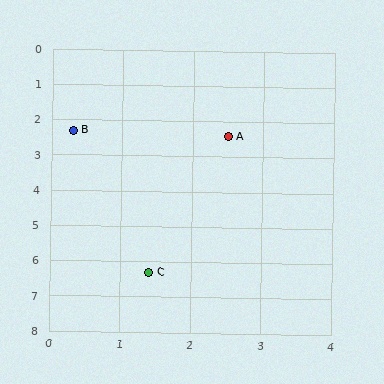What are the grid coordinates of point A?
Point A is at approximately (2.5, 2.4).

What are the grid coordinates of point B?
Point B is at approximately (0.3, 2.3).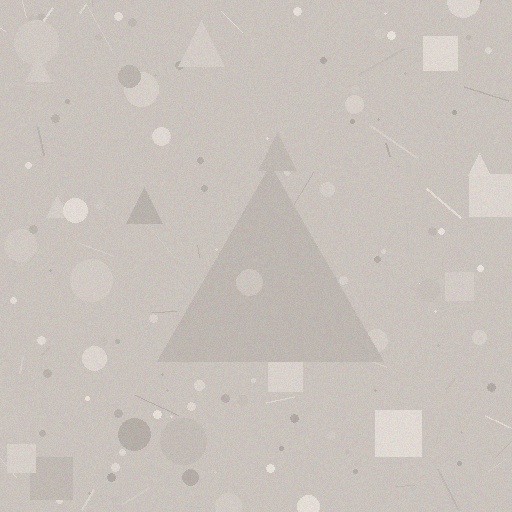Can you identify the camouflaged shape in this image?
The camouflaged shape is a triangle.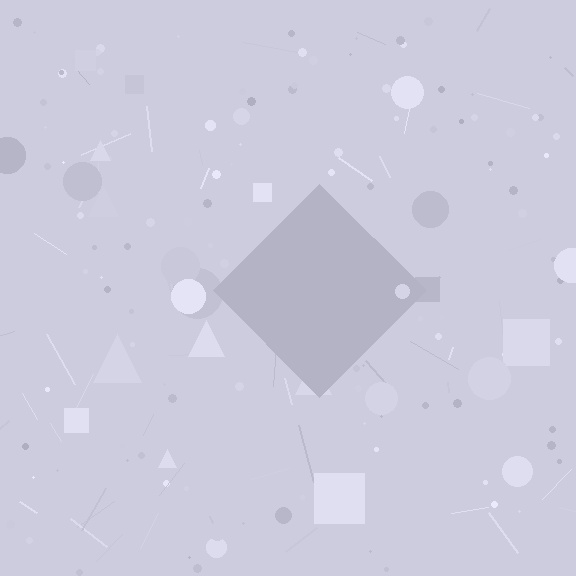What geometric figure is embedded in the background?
A diamond is embedded in the background.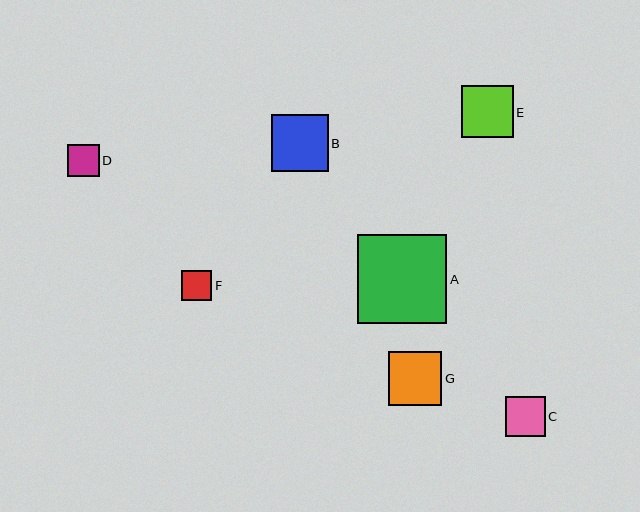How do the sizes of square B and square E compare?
Square B and square E are approximately the same size.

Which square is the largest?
Square A is the largest with a size of approximately 89 pixels.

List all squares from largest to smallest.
From largest to smallest: A, B, G, E, C, D, F.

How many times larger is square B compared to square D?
Square B is approximately 1.8 times the size of square D.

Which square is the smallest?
Square F is the smallest with a size of approximately 31 pixels.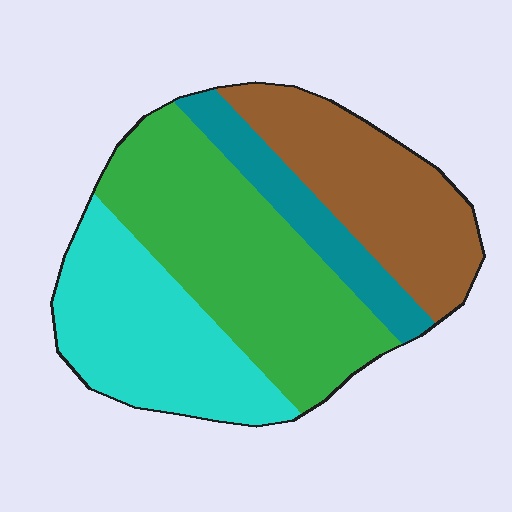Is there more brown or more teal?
Brown.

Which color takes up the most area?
Green, at roughly 35%.